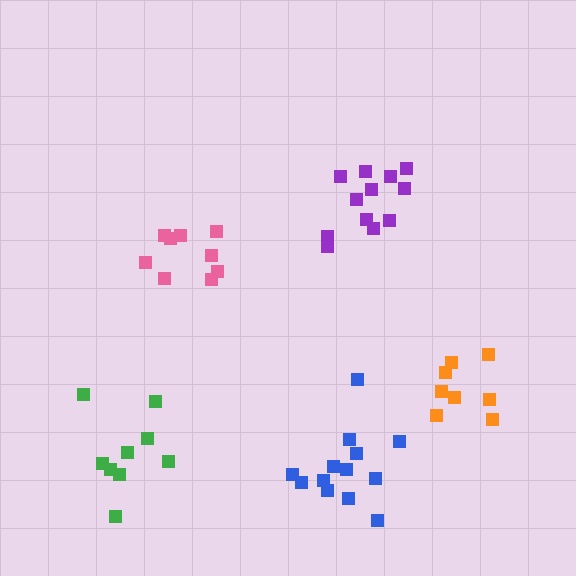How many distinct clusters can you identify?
There are 5 distinct clusters.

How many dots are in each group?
Group 1: 9 dots, Group 2: 12 dots, Group 3: 13 dots, Group 4: 9 dots, Group 5: 8 dots (51 total).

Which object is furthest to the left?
The green cluster is leftmost.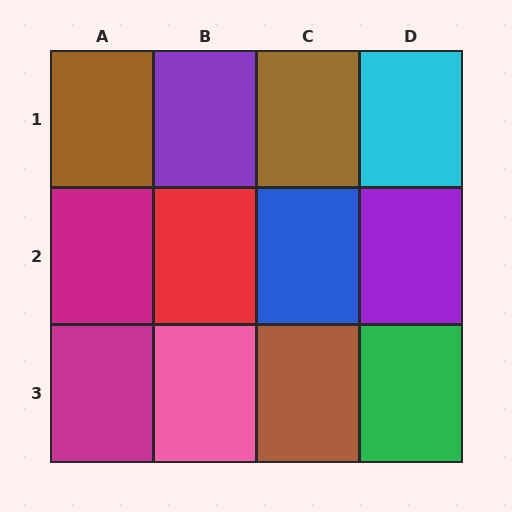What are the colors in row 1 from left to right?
Brown, purple, brown, cyan.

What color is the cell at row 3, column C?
Brown.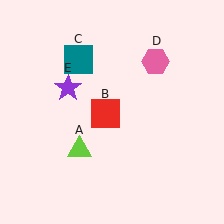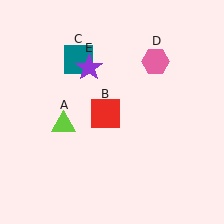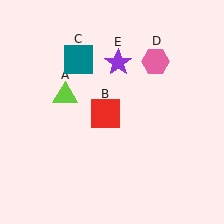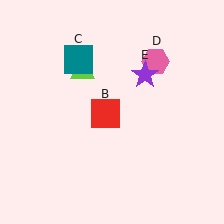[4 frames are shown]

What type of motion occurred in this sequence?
The lime triangle (object A), purple star (object E) rotated clockwise around the center of the scene.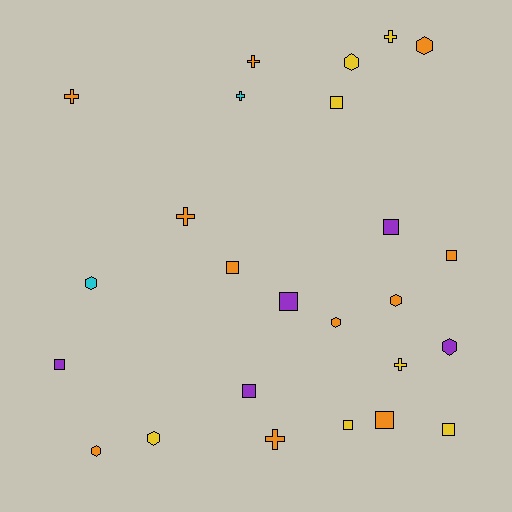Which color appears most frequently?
Orange, with 11 objects.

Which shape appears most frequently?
Square, with 10 objects.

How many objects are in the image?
There are 25 objects.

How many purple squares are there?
There are 4 purple squares.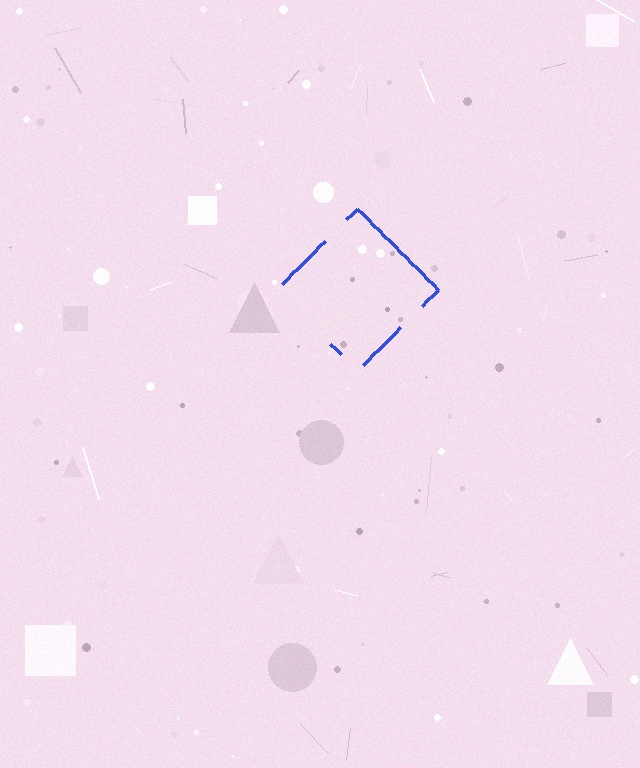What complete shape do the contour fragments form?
The contour fragments form a diamond.